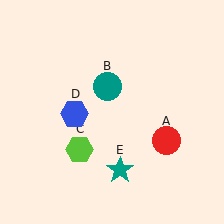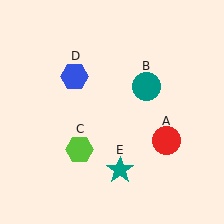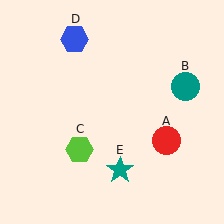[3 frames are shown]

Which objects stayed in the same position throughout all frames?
Red circle (object A) and lime hexagon (object C) and teal star (object E) remained stationary.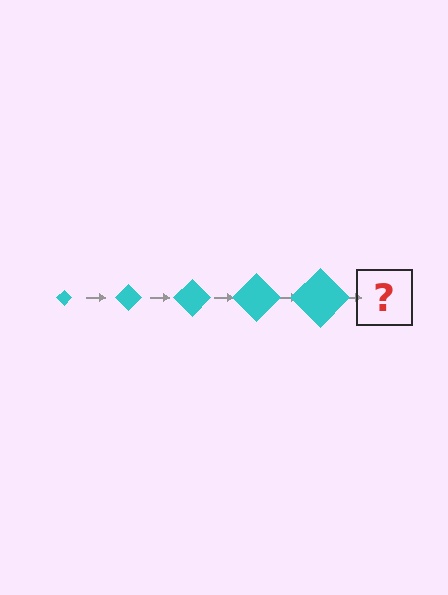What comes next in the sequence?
The next element should be a cyan diamond, larger than the previous one.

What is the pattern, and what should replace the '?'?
The pattern is that the diamond gets progressively larger each step. The '?' should be a cyan diamond, larger than the previous one.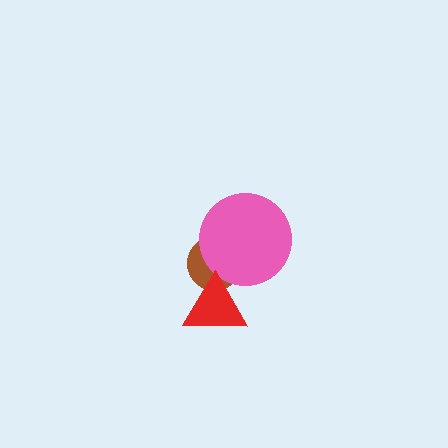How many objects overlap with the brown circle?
2 objects overlap with the brown circle.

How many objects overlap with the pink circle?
1 object overlaps with the pink circle.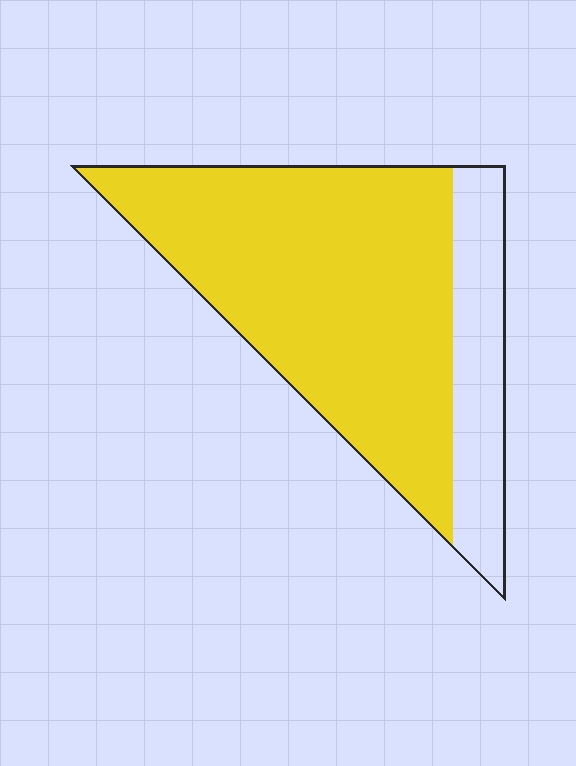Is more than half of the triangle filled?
Yes.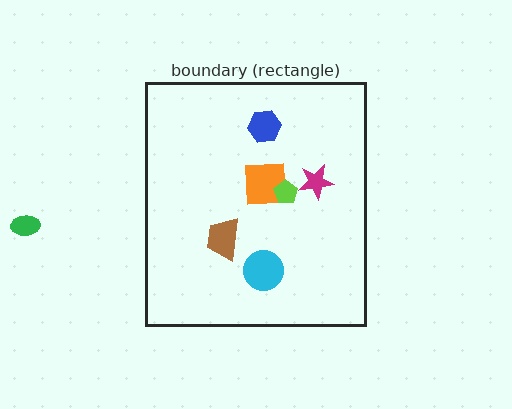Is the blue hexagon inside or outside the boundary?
Inside.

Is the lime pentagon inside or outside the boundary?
Inside.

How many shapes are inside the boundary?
6 inside, 1 outside.